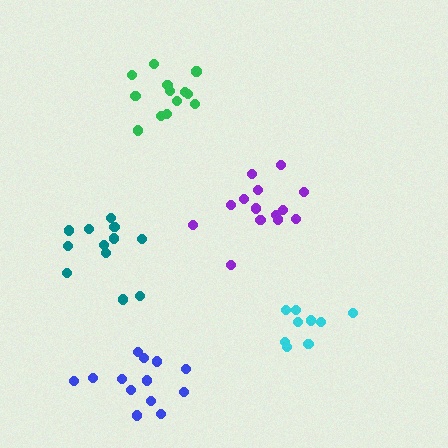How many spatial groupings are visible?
There are 5 spatial groupings.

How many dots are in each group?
Group 1: 12 dots, Group 2: 10 dots, Group 3: 13 dots, Group 4: 13 dots, Group 5: 14 dots (62 total).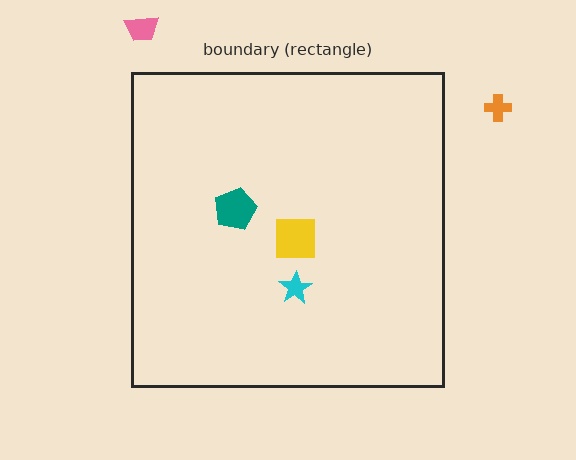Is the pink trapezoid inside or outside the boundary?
Outside.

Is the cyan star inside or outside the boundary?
Inside.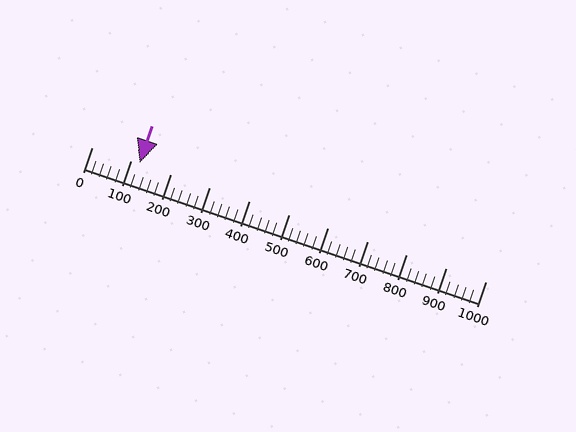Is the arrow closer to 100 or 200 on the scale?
The arrow is closer to 100.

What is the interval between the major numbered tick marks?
The major tick marks are spaced 100 units apart.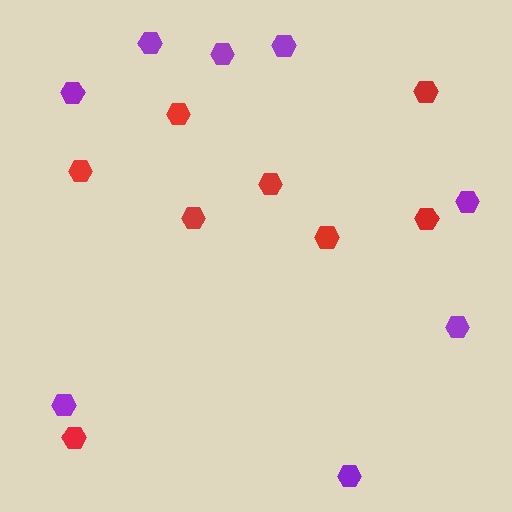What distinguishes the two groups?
There are 2 groups: one group of red hexagons (8) and one group of purple hexagons (8).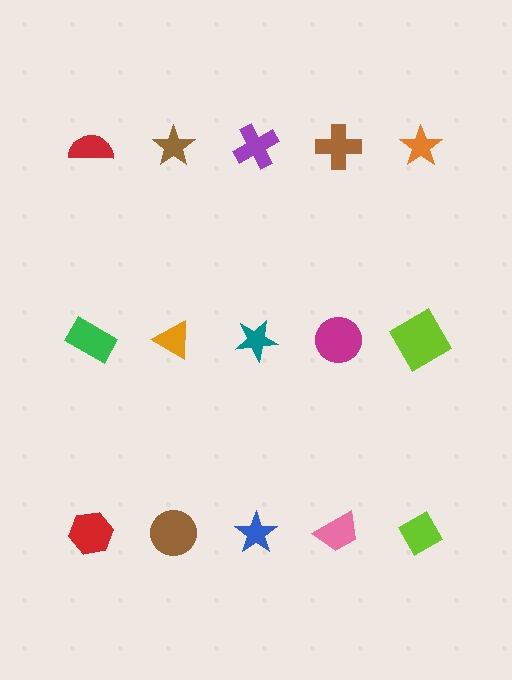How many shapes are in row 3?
5 shapes.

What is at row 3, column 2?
A brown circle.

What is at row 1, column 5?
An orange star.